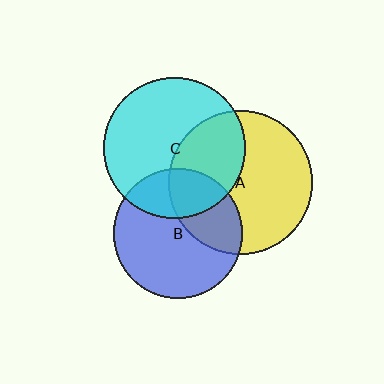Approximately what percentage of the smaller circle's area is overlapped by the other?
Approximately 30%.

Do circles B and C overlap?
Yes.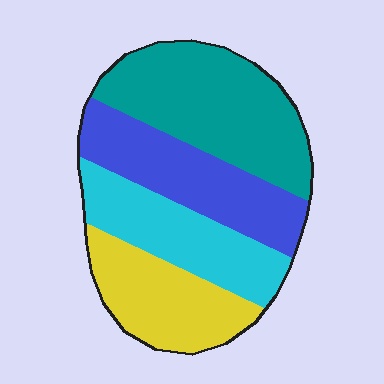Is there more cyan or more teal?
Teal.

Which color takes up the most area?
Teal, at roughly 35%.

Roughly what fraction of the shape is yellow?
Yellow takes up about one fifth (1/5) of the shape.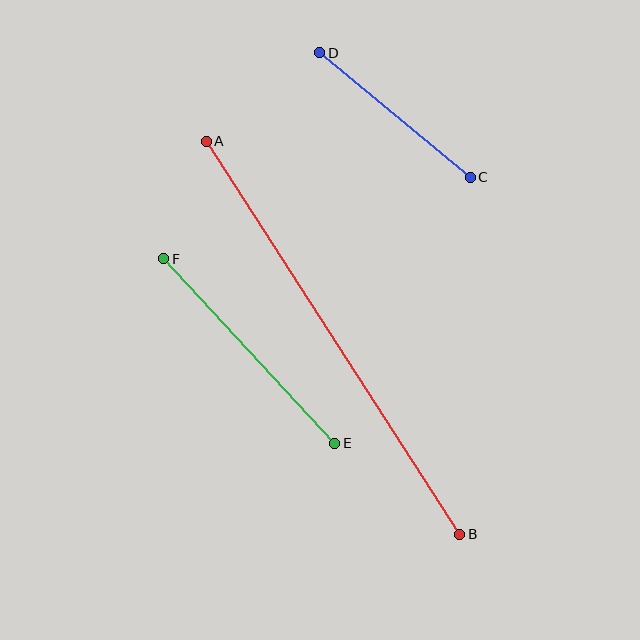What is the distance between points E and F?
The distance is approximately 251 pixels.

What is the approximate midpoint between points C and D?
The midpoint is at approximately (395, 115) pixels.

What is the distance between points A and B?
The distance is approximately 467 pixels.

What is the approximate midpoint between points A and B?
The midpoint is at approximately (333, 338) pixels.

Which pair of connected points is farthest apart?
Points A and B are farthest apart.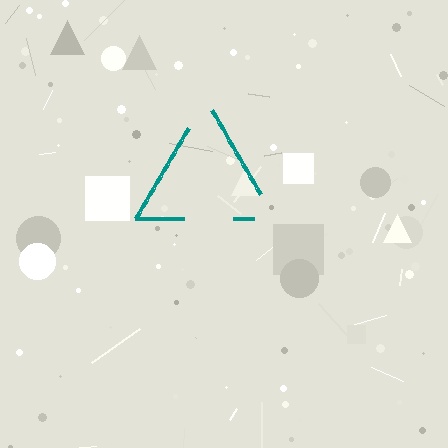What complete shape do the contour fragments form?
The contour fragments form a triangle.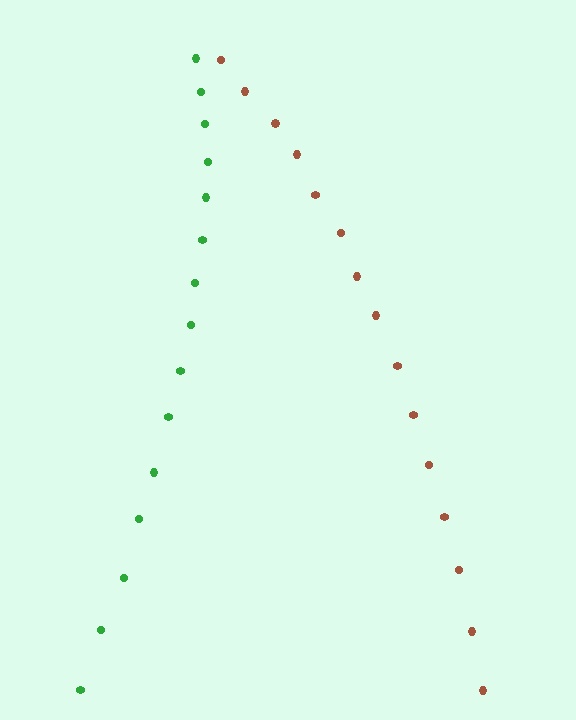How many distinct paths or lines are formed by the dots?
There are 2 distinct paths.